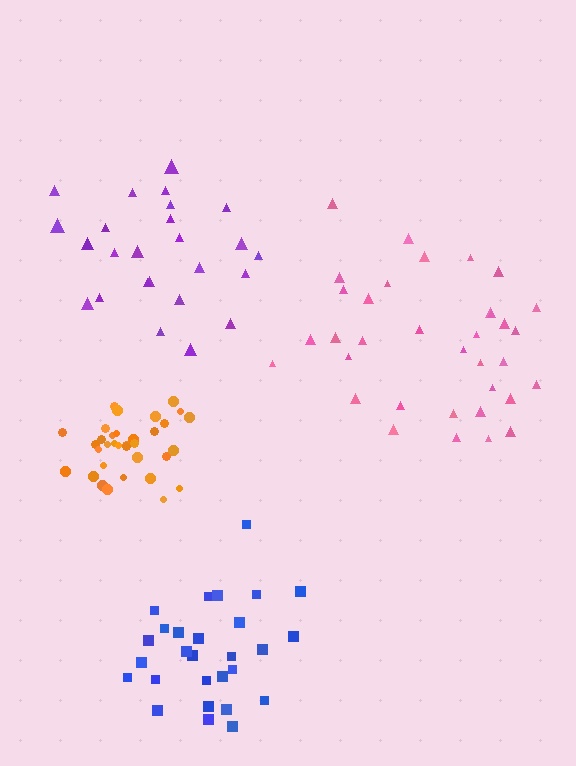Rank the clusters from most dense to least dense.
orange, blue, pink, purple.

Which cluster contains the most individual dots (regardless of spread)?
Pink (35).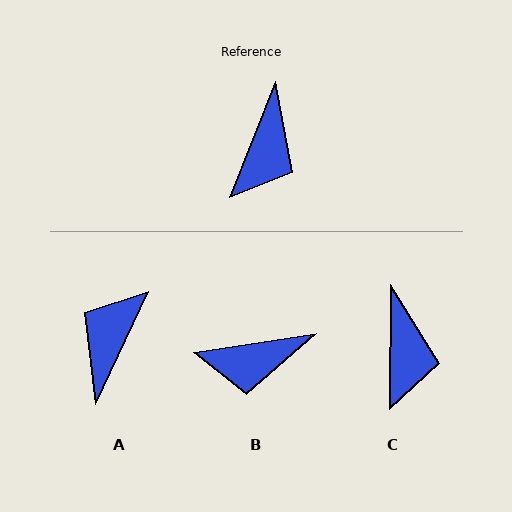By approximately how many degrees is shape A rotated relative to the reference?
Approximately 176 degrees counter-clockwise.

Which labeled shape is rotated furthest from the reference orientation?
A, about 176 degrees away.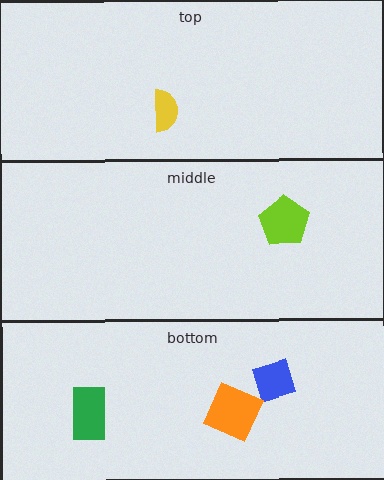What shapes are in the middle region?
The lime pentagon.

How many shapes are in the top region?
1.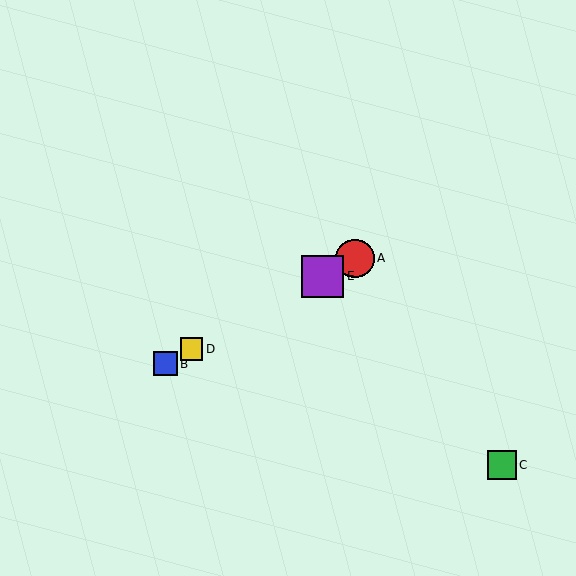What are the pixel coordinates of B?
Object B is at (165, 364).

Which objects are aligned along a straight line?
Objects A, B, D, E are aligned along a straight line.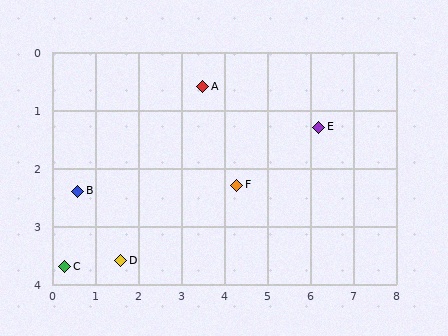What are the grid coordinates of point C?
Point C is at approximately (0.3, 3.7).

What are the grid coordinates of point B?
Point B is at approximately (0.6, 2.4).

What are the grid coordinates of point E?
Point E is at approximately (6.2, 1.3).